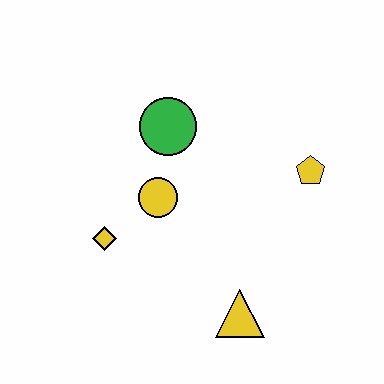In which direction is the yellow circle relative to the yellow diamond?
The yellow circle is to the right of the yellow diamond.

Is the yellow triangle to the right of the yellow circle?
Yes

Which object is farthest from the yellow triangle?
The green circle is farthest from the yellow triangle.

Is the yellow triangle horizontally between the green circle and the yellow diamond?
No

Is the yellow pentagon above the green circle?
No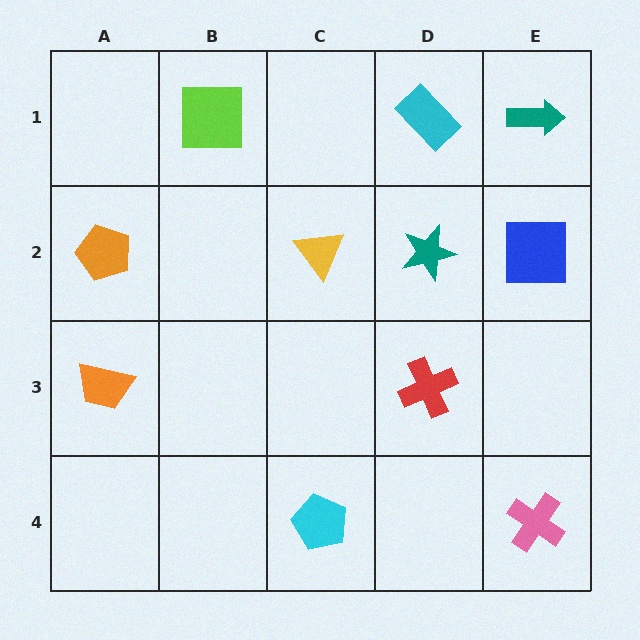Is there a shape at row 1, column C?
No, that cell is empty.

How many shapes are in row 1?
3 shapes.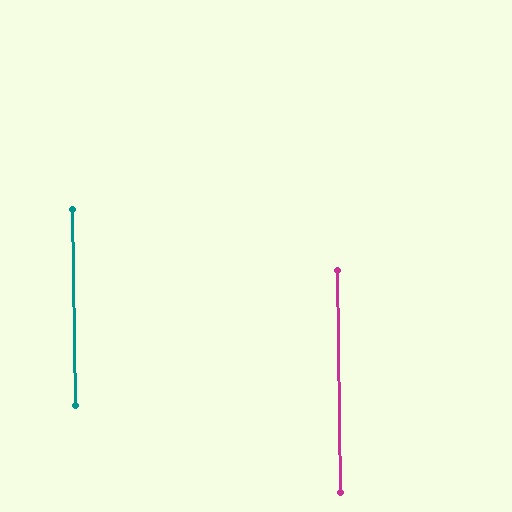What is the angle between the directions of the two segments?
Approximately 0 degrees.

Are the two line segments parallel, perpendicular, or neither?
Parallel — their directions differ by only 0.3°.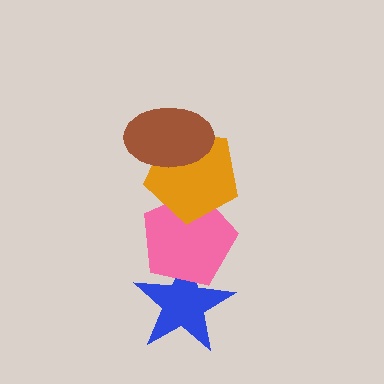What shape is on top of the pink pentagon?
The orange pentagon is on top of the pink pentagon.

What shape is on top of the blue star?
The pink pentagon is on top of the blue star.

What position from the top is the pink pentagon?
The pink pentagon is 3rd from the top.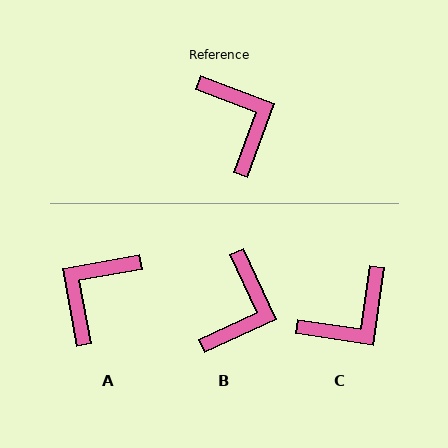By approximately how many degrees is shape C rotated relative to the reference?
Approximately 78 degrees clockwise.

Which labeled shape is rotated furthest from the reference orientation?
A, about 121 degrees away.